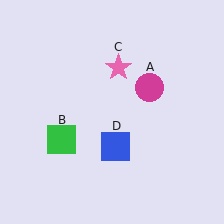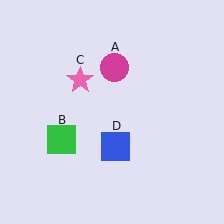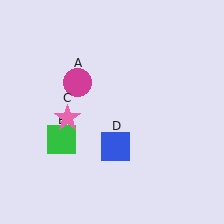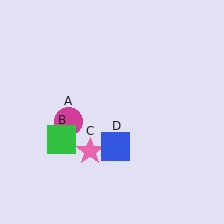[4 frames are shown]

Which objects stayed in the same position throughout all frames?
Green square (object B) and blue square (object D) remained stationary.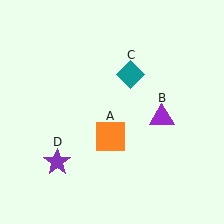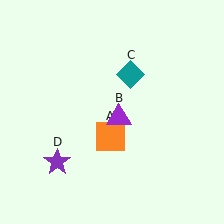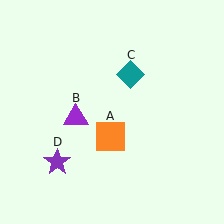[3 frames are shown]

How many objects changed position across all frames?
1 object changed position: purple triangle (object B).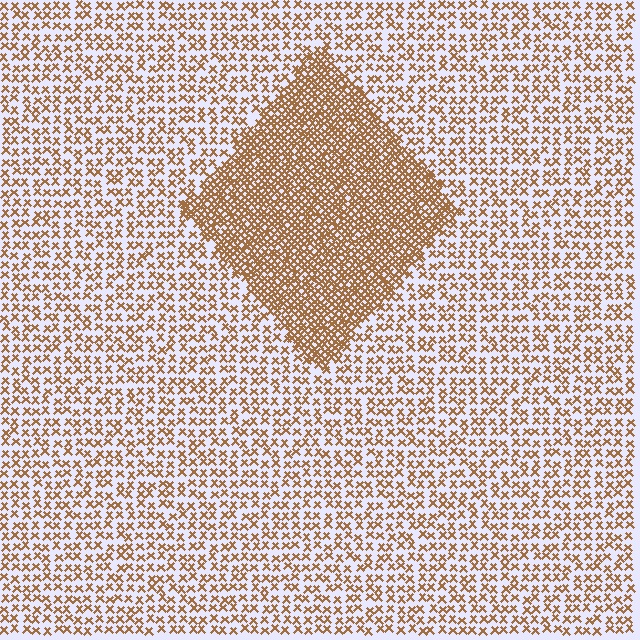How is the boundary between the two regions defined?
The boundary is defined by a change in element density (approximately 2.4x ratio). All elements are the same color, size, and shape.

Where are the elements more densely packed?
The elements are more densely packed inside the diamond boundary.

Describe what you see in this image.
The image contains small brown elements arranged at two different densities. A diamond-shaped region is visible where the elements are more densely packed than the surrounding area.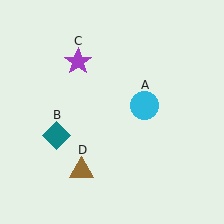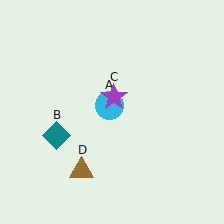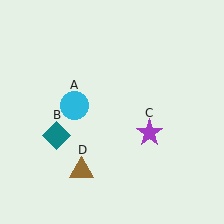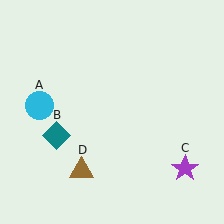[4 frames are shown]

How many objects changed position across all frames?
2 objects changed position: cyan circle (object A), purple star (object C).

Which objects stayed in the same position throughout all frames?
Teal diamond (object B) and brown triangle (object D) remained stationary.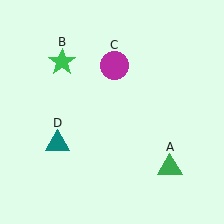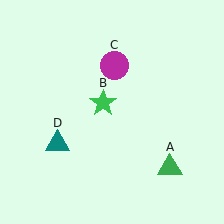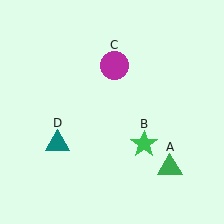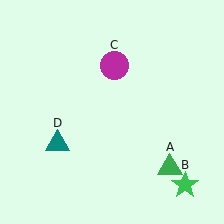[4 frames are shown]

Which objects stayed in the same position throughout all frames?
Green triangle (object A) and magenta circle (object C) and teal triangle (object D) remained stationary.